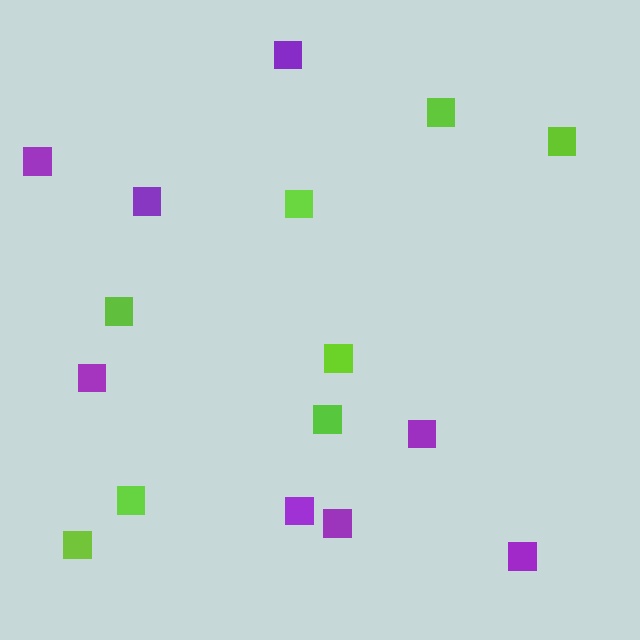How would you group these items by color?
There are 2 groups: one group of purple squares (8) and one group of lime squares (8).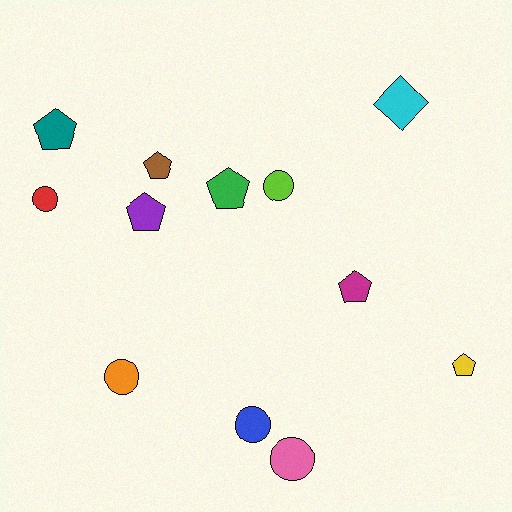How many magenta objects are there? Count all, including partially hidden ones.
There is 1 magenta object.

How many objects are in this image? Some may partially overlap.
There are 12 objects.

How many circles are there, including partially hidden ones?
There are 5 circles.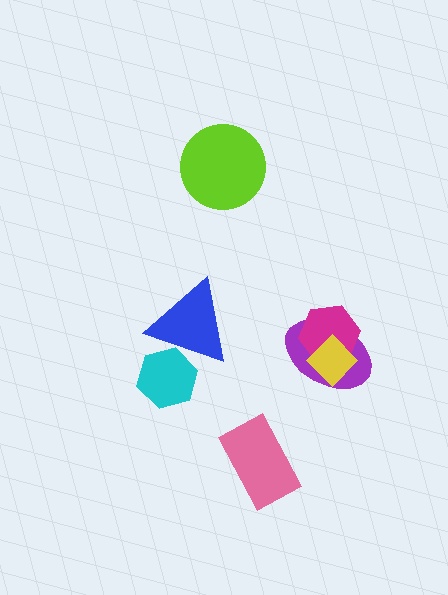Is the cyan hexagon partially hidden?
Yes, it is partially covered by another shape.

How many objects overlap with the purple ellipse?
2 objects overlap with the purple ellipse.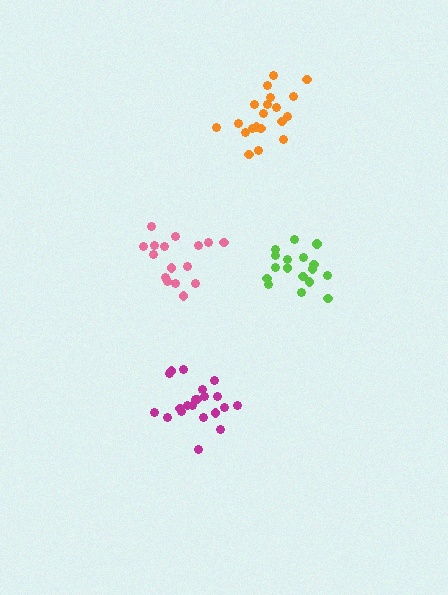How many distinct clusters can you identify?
There are 4 distinct clusters.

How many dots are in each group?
Group 1: 16 dots, Group 2: 17 dots, Group 3: 21 dots, Group 4: 20 dots (74 total).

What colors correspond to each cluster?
The clusters are colored: pink, lime, magenta, orange.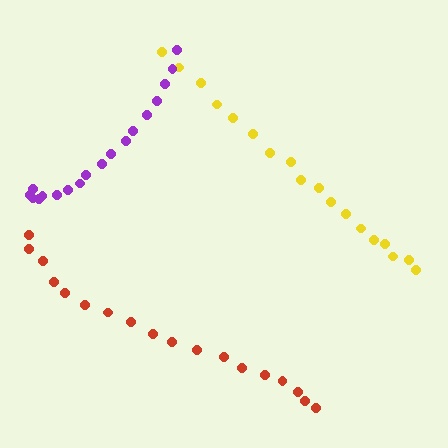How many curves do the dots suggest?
There are 3 distinct paths.